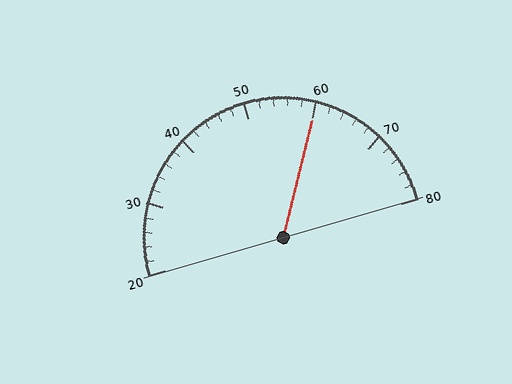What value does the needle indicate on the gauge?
The needle indicates approximately 60.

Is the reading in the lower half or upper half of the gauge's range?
The reading is in the upper half of the range (20 to 80).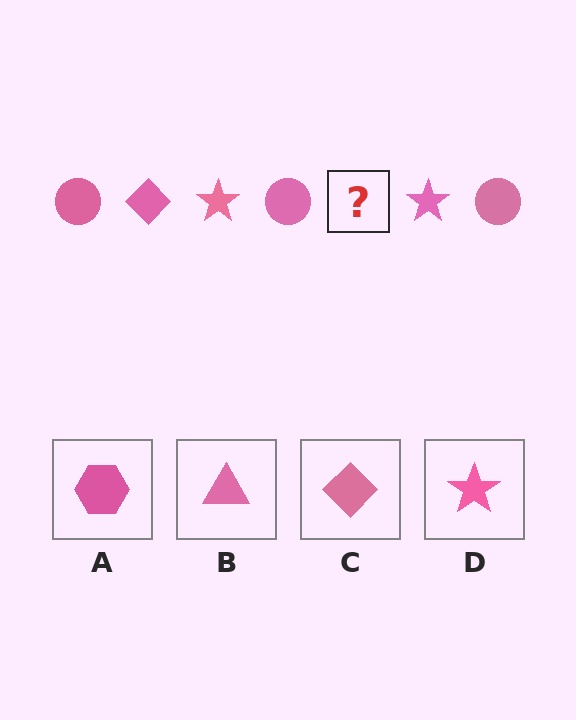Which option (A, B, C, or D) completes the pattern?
C.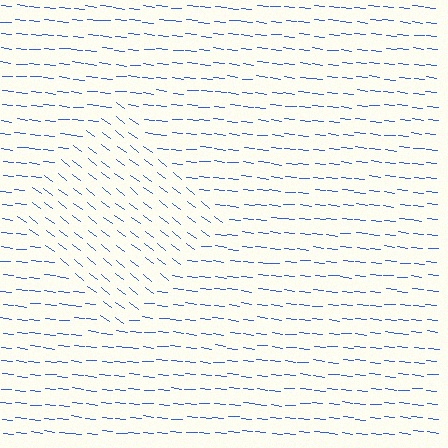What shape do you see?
I see a diamond.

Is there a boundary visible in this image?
Yes, there is a texture boundary formed by a change in line orientation.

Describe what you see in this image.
The image is filled with small blue line segments. A diamond region in the image has lines oriented differently from the surrounding lines, creating a visible texture boundary.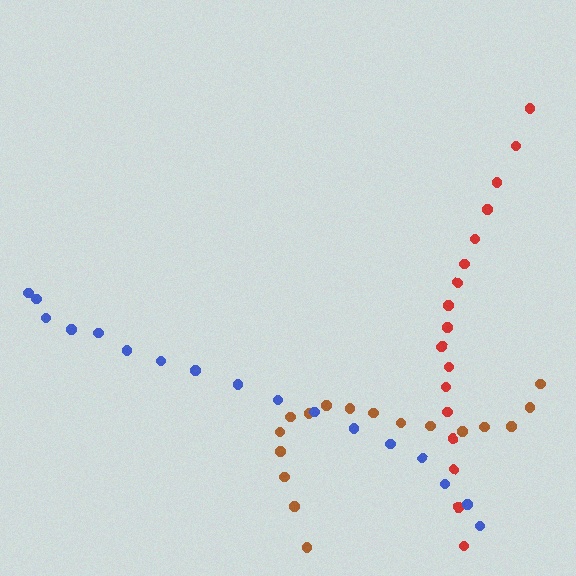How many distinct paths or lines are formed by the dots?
There are 3 distinct paths.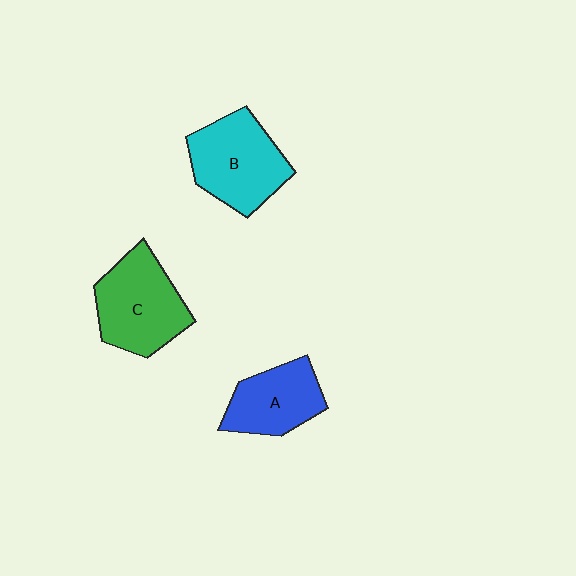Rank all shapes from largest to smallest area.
From largest to smallest: C (green), B (cyan), A (blue).